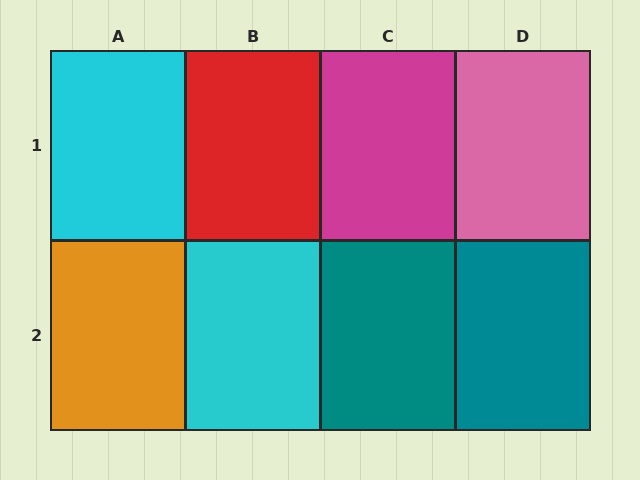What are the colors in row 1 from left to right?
Cyan, red, magenta, pink.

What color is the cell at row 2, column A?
Orange.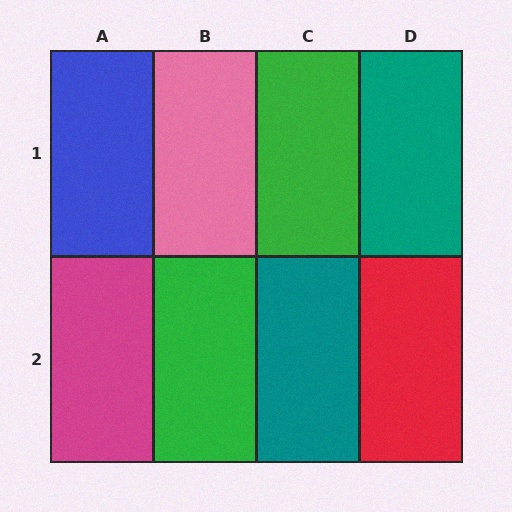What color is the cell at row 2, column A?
Magenta.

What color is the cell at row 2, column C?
Teal.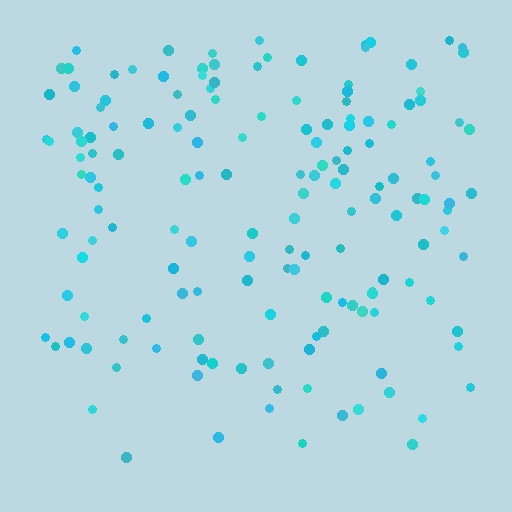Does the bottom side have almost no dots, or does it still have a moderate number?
Still a moderate number, just noticeably fewer than the top.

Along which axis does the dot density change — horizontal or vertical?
Vertical.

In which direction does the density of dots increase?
From bottom to top, with the top side densest.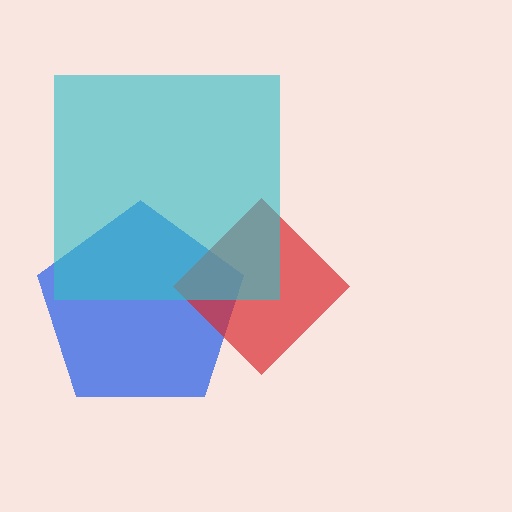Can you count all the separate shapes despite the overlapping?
Yes, there are 3 separate shapes.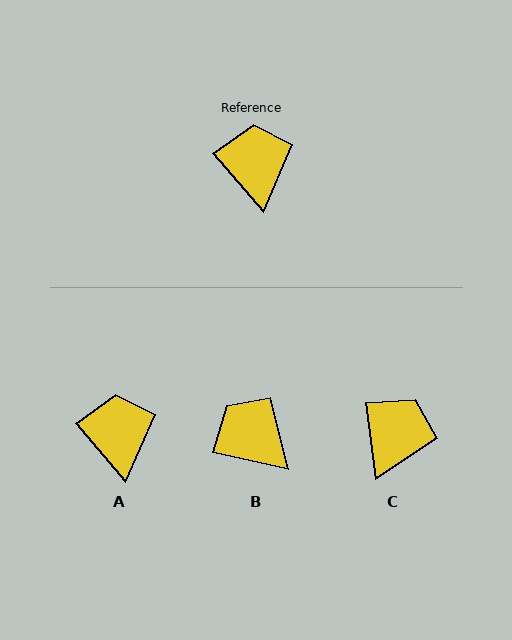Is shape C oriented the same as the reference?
No, it is off by about 33 degrees.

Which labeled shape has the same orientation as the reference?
A.